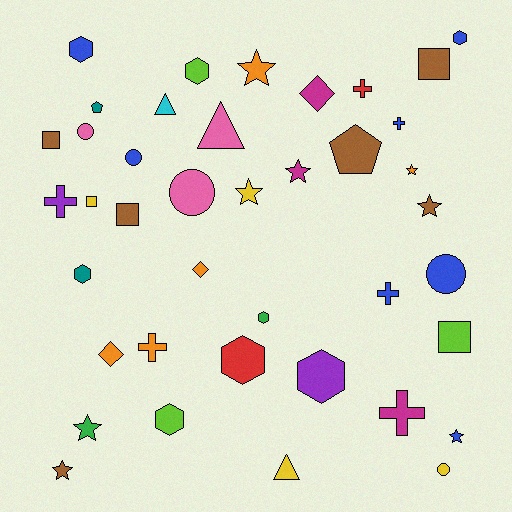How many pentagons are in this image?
There are 2 pentagons.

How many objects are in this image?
There are 40 objects.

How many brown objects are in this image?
There are 6 brown objects.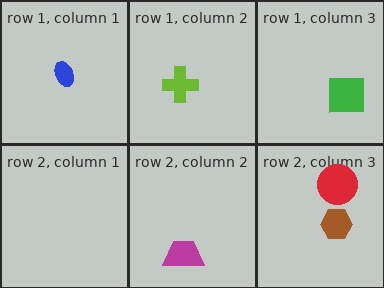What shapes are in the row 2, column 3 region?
The brown hexagon, the red circle.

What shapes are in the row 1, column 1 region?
The blue ellipse.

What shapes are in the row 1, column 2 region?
The lime cross.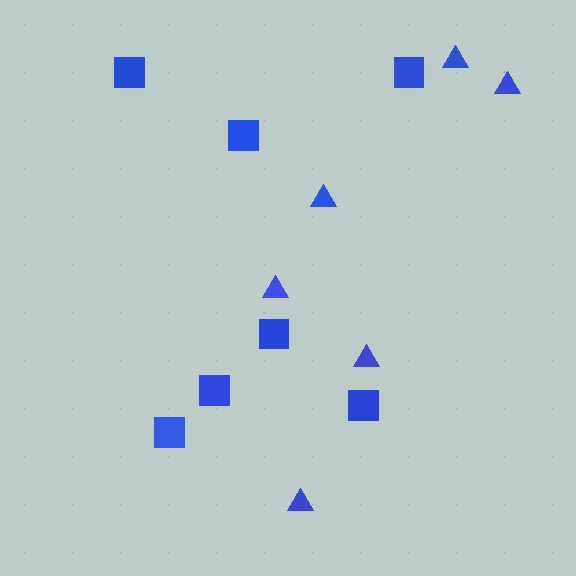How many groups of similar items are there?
There are 2 groups: one group of triangles (6) and one group of squares (7).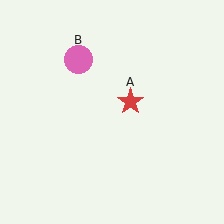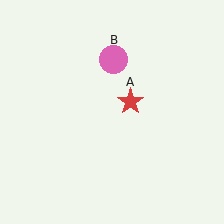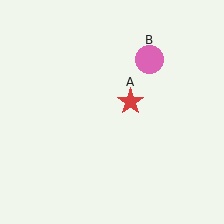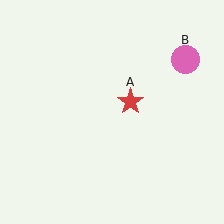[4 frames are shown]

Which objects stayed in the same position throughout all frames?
Red star (object A) remained stationary.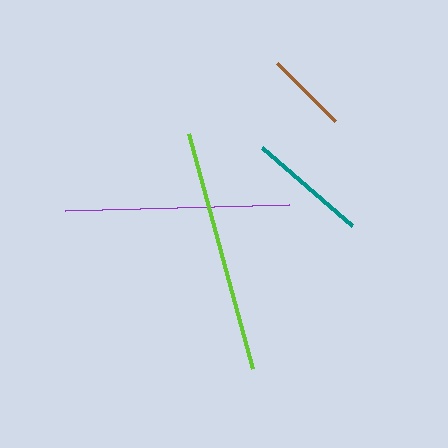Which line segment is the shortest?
The brown line is the shortest at approximately 82 pixels.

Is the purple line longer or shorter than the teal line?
The purple line is longer than the teal line.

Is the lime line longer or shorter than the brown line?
The lime line is longer than the brown line.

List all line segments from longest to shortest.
From longest to shortest: lime, purple, teal, brown.